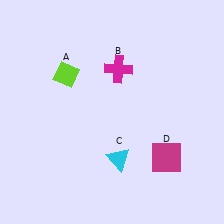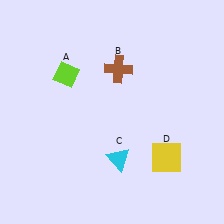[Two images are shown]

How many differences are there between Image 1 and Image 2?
There are 2 differences between the two images.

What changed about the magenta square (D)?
In Image 1, D is magenta. In Image 2, it changed to yellow.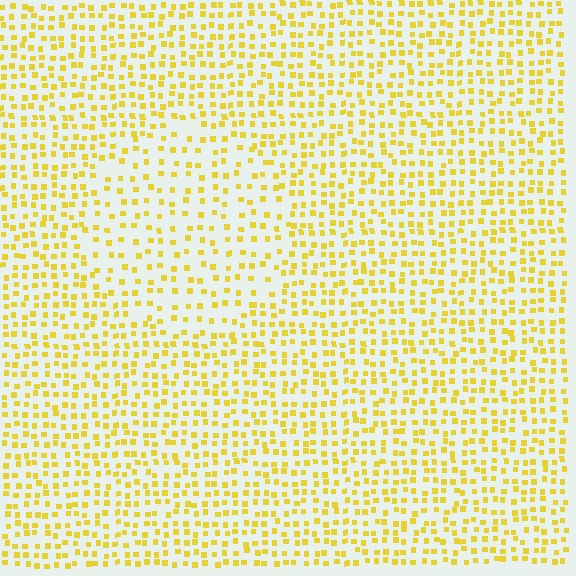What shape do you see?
I see a circle.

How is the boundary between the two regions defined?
The boundary is defined by a change in element density (approximately 1.7x ratio). All elements are the same color, size, and shape.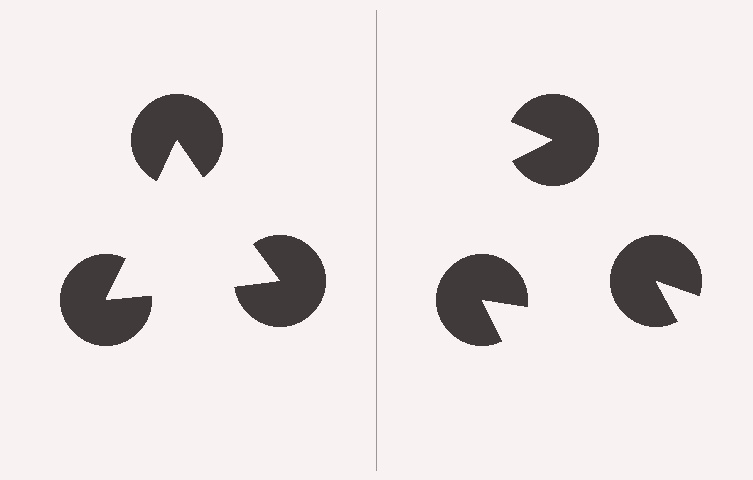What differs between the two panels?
The pac-man discs are positioned identically on both sides; only the wedge orientations differ. On the left they align to a triangle; on the right they are misaligned.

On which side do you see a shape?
An illusory triangle appears on the left side. On the right side the wedge cuts are rotated, so no coherent shape forms.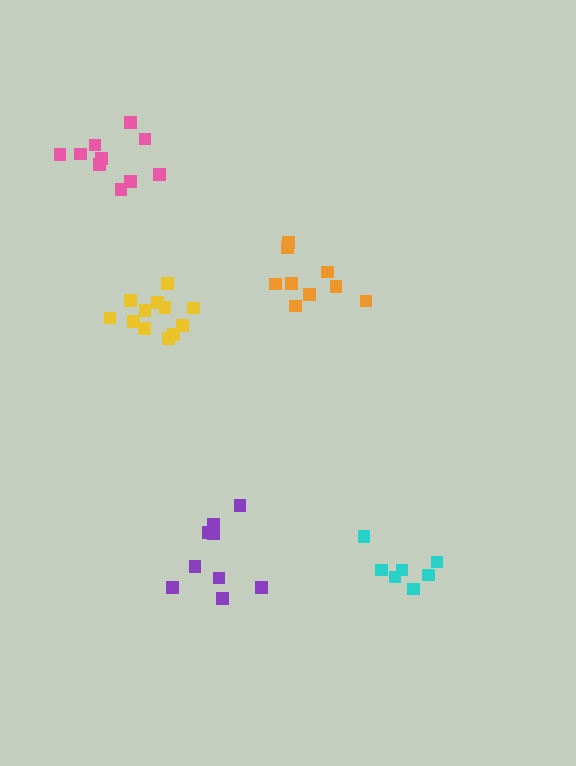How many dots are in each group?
Group 1: 9 dots, Group 2: 12 dots, Group 3: 9 dots, Group 4: 7 dots, Group 5: 10 dots (47 total).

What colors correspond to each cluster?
The clusters are colored: orange, yellow, purple, cyan, pink.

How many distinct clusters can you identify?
There are 5 distinct clusters.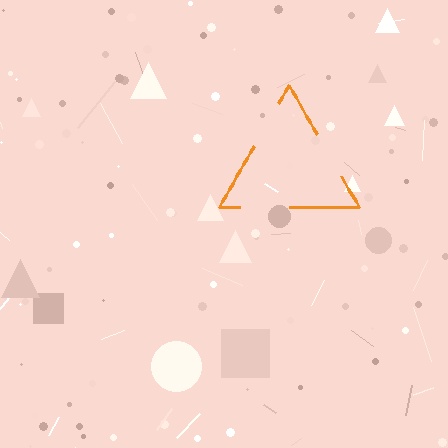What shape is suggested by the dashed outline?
The dashed outline suggests a triangle.